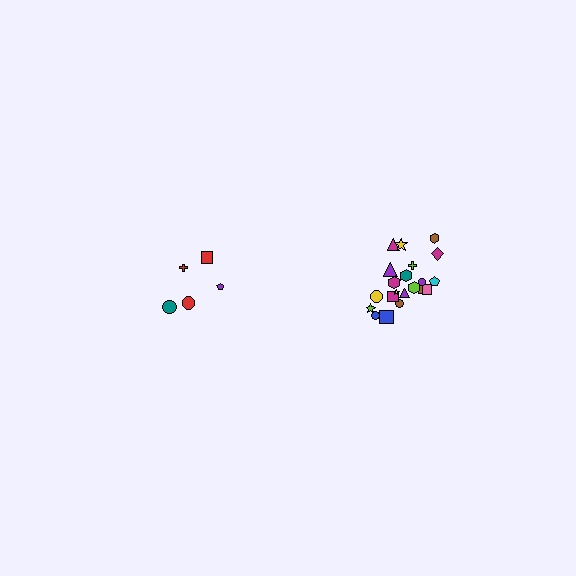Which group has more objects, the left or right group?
The right group.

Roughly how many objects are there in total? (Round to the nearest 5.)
Roughly 25 objects in total.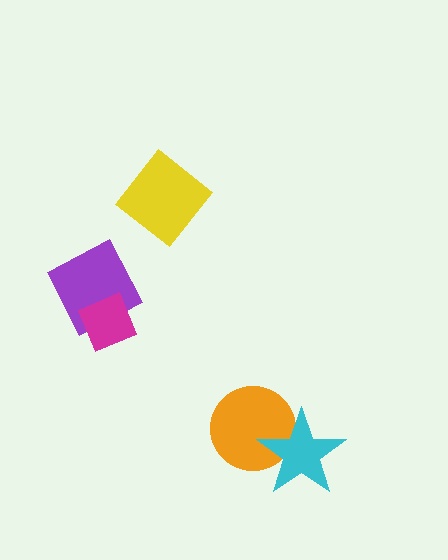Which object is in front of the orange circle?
The cyan star is in front of the orange circle.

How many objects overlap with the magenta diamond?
1 object overlaps with the magenta diamond.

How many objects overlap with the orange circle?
1 object overlaps with the orange circle.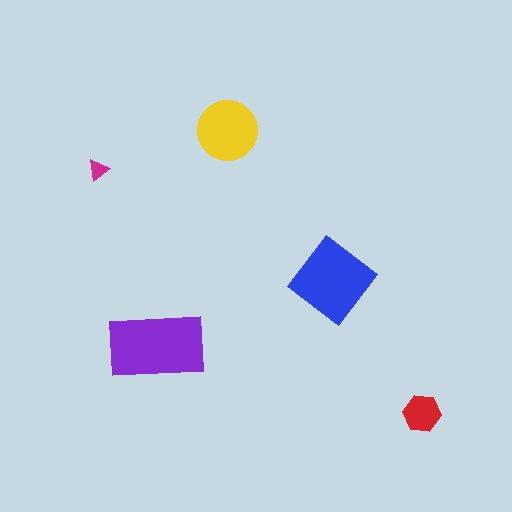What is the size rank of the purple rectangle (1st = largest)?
1st.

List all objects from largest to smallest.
The purple rectangle, the blue diamond, the yellow circle, the red hexagon, the magenta triangle.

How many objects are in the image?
There are 5 objects in the image.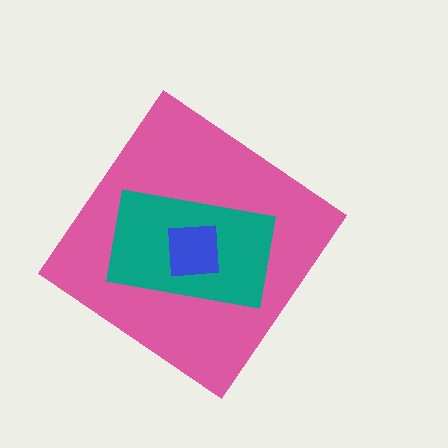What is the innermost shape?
The blue square.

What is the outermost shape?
The pink diamond.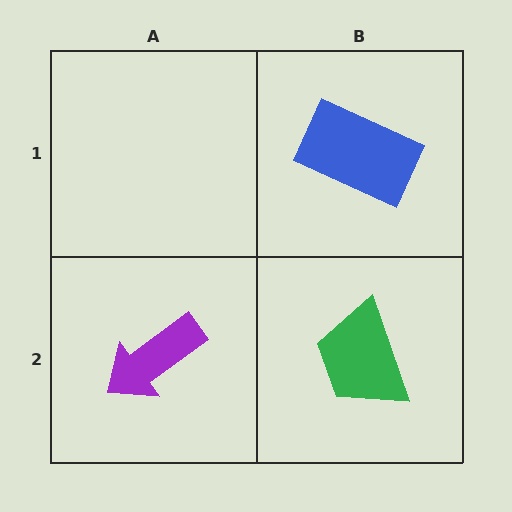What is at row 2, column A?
A purple arrow.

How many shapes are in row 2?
2 shapes.